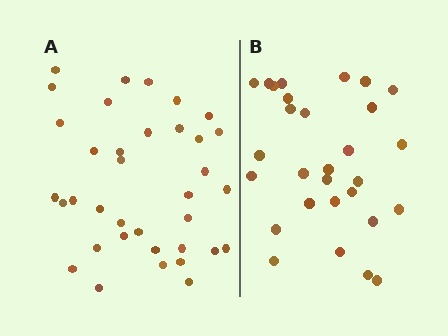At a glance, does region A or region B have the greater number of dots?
Region A (the left region) has more dots.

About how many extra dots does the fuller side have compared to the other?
Region A has roughly 8 or so more dots than region B.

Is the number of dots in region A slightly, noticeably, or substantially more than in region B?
Region A has only slightly more — the two regions are fairly close. The ratio is roughly 1.2 to 1.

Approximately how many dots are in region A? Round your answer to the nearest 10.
About 40 dots. (The exact count is 36, which rounds to 40.)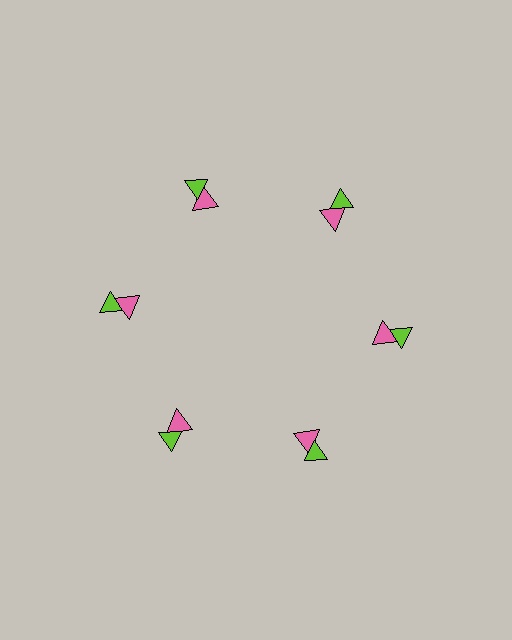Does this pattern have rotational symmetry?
Yes, this pattern has 6-fold rotational symmetry. It looks the same after rotating 60 degrees around the center.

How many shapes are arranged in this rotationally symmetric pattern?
There are 12 shapes, arranged in 6 groups of 2.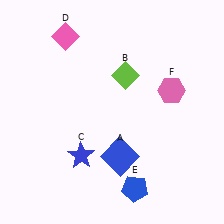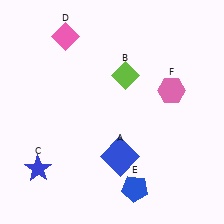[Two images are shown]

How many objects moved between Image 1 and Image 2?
1 object moved between the two images.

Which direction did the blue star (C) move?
The blue star (C) moved left.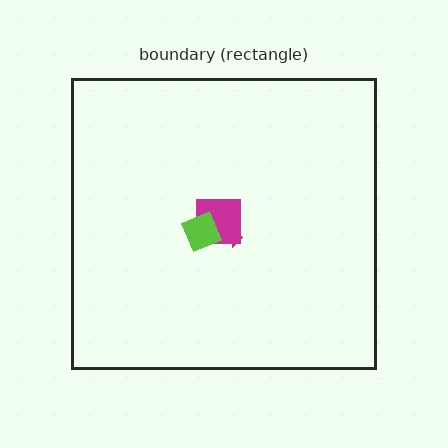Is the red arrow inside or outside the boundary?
Inside.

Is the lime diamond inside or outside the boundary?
Inside.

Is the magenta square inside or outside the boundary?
Inside.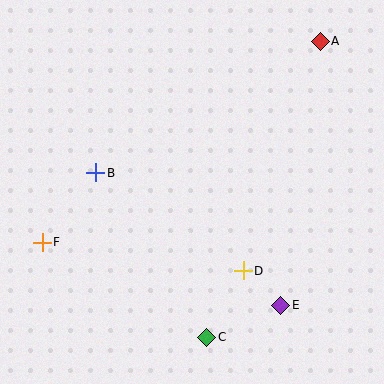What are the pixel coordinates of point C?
Point C is at (207, 337).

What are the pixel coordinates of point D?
Point D is at (243, 271).